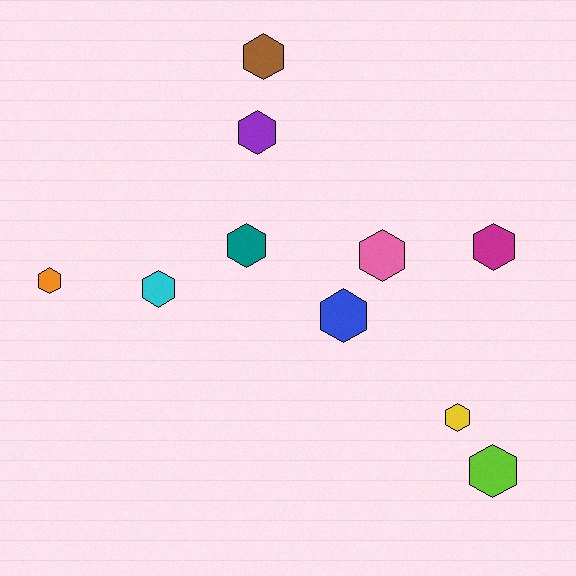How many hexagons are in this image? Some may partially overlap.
There are 10 hexagons.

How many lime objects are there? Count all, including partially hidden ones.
There is 1 lime object.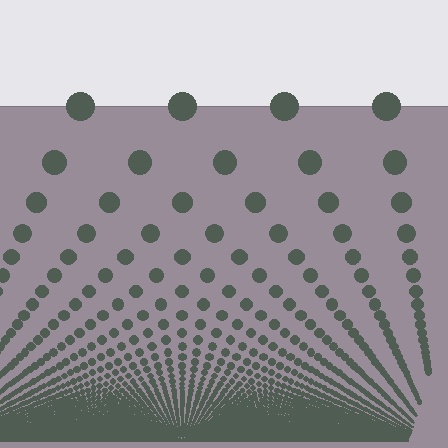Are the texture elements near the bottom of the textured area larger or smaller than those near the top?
Smaller. The gradient is inverted — elements near the bottom are smaller and denser.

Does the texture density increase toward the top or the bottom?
Density increases toward the bottom.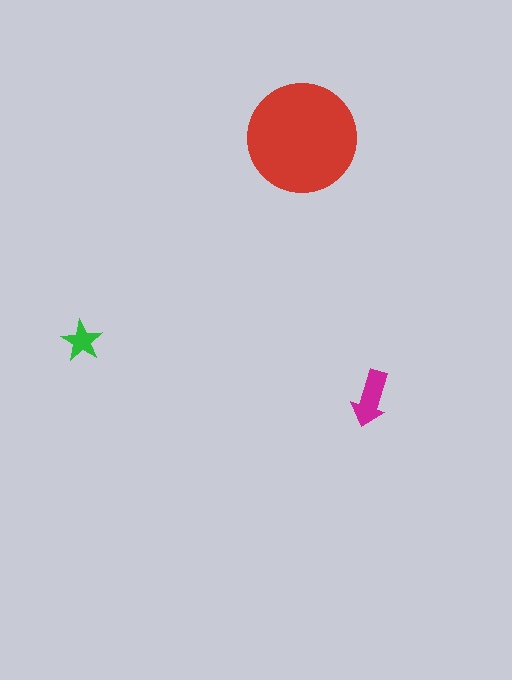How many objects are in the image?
There are 3 objects in the image.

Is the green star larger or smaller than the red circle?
Smaller.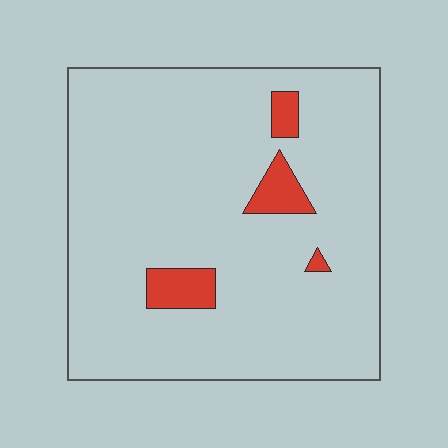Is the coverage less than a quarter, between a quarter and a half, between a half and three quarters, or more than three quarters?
Less than a quarter.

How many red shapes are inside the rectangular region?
4.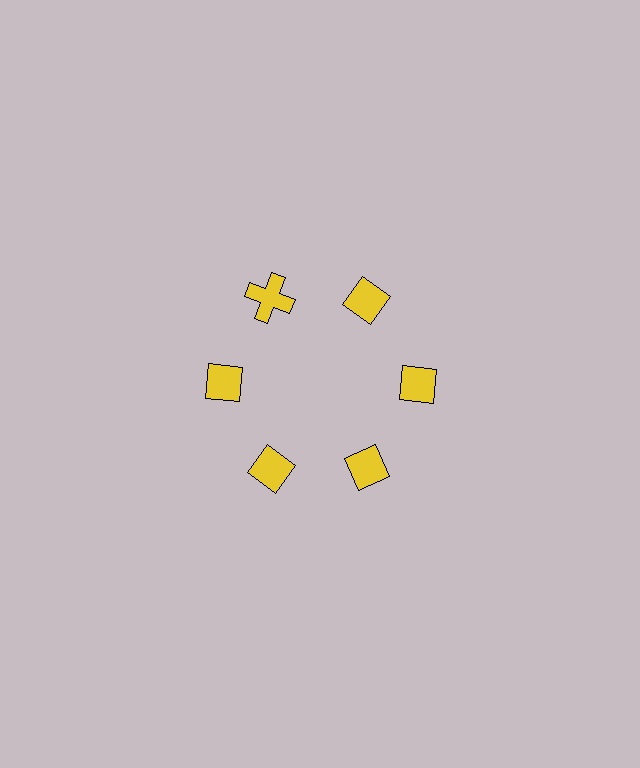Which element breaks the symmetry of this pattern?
The yellow cross at roughly the 11 o'clock position breaks the symmetry. All other shapes are yellow diamonds.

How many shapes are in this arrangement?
There are 6 shapes arranged in a ring pattern.